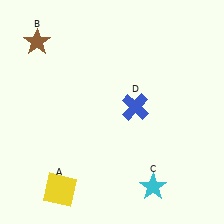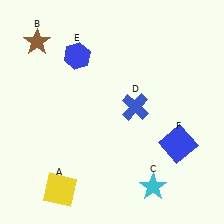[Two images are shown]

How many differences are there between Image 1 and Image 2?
There are 2 differences between the two images.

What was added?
A blue hexagon (E), a blue square (F) were added in Image 2.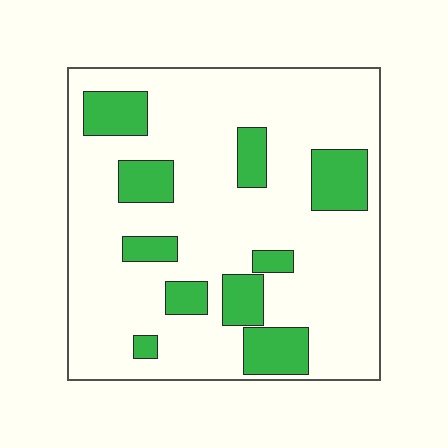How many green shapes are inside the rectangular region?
10.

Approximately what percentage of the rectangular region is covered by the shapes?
Approximately 20%.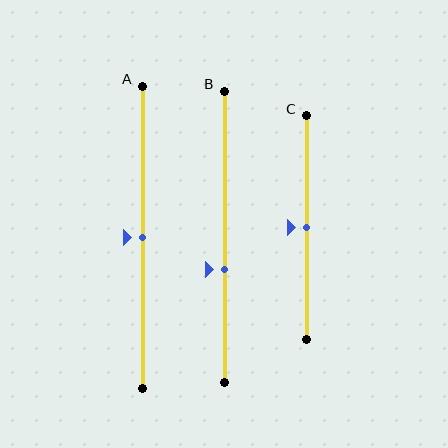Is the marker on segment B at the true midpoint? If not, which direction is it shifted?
No, the marker on segment B is shifted downward by about 11% of the segment length.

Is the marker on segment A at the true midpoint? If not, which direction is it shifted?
Yes, the marker on segment A is at the true midpoint.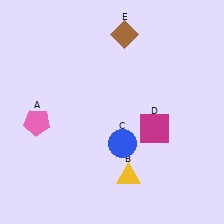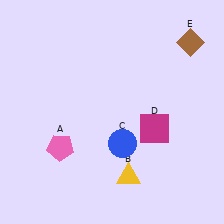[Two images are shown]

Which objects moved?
The objects that moved are: the pink pentagon (A), the brown diamond (E).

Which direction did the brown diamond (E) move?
The brown diamond (E) moved right.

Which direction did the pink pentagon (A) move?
The pink pentagon (A) moved down.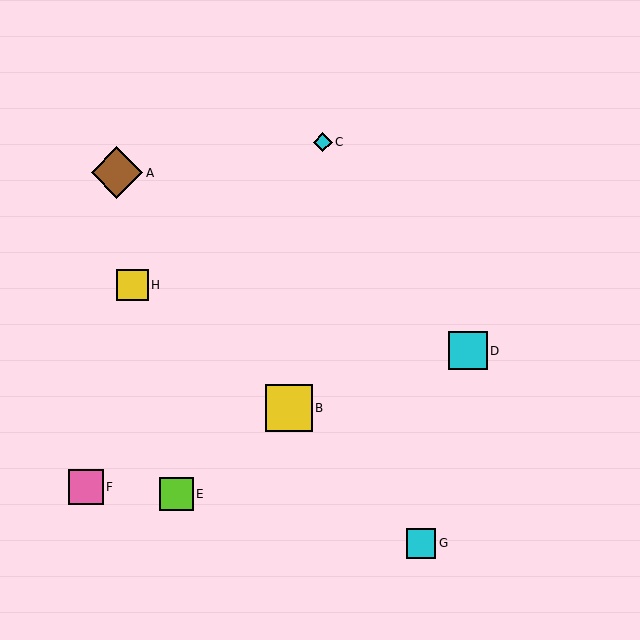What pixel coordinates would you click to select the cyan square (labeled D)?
Click at (468, 351) to select the cyan square D.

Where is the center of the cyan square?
The center of the cyan square is at (421, 543).